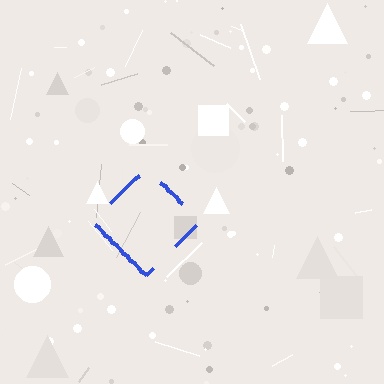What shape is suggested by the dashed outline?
The dashed outline suggests a diamond.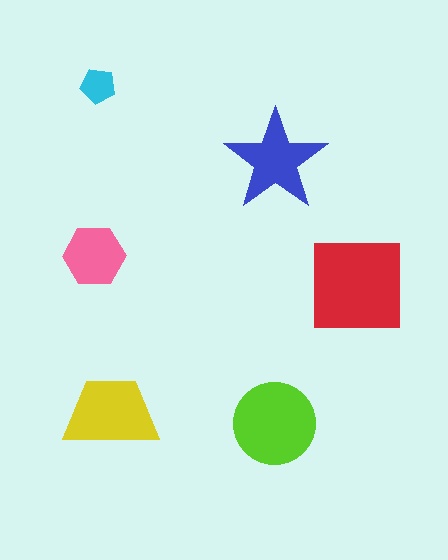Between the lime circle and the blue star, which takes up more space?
The lime circle.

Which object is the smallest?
The cyan pentagon.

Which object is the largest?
The red square.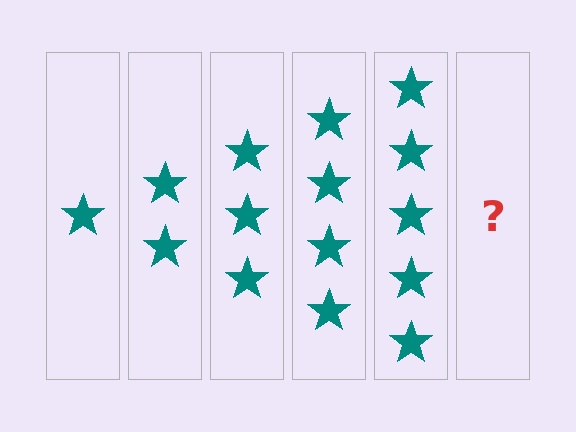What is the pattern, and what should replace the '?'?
The pattern is that each step adds one more star. The '?' should be 6 stars.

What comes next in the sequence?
The next element should be 6 stars.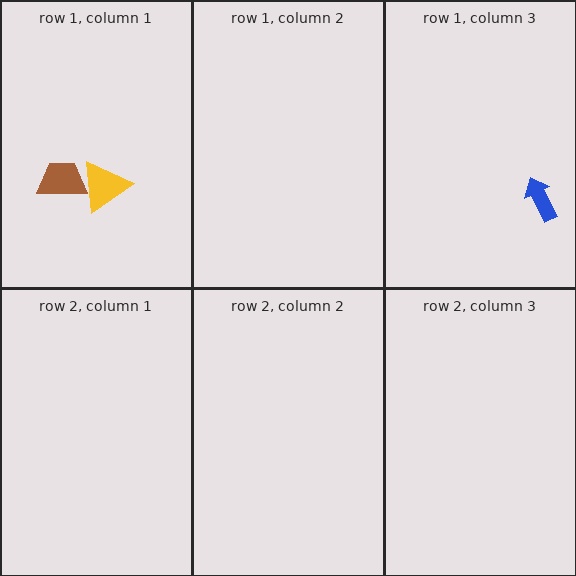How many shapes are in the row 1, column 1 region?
2.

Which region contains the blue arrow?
The row 1, column 3 region.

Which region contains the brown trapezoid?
The row 1, column 1 region.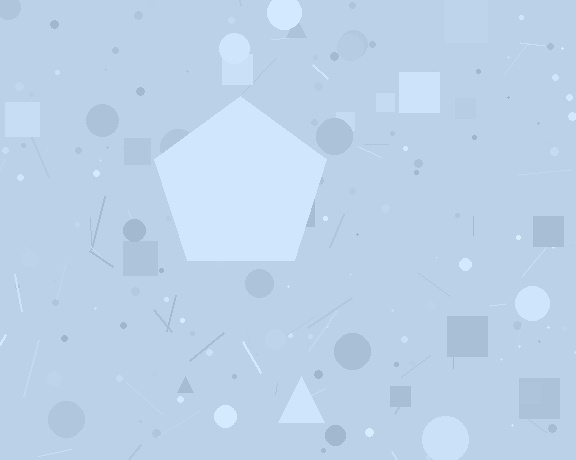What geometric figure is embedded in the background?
A pentagon is embedded in the background.